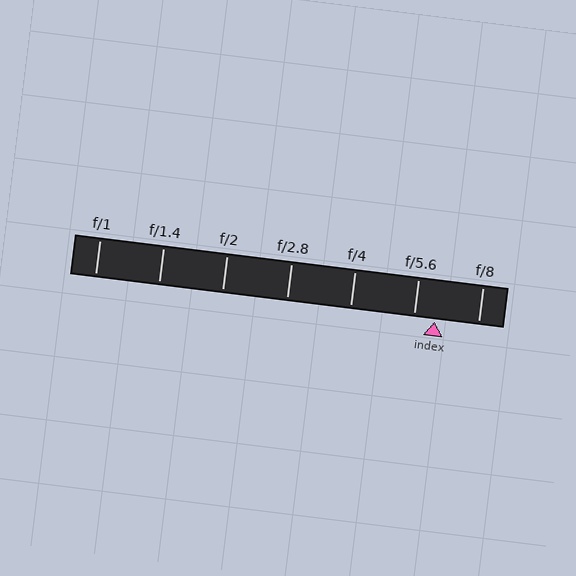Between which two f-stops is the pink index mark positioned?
The index mark is between f/5.6 and f/8.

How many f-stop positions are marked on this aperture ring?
There are 7 f-stop positions marked.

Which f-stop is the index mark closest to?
The index mark is closest to f/5.6.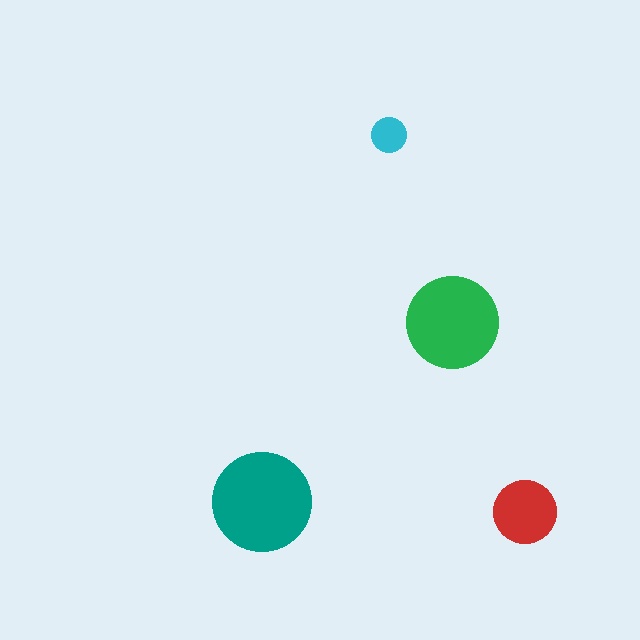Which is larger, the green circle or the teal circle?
The teal one.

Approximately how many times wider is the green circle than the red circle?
About 1.5 times wider.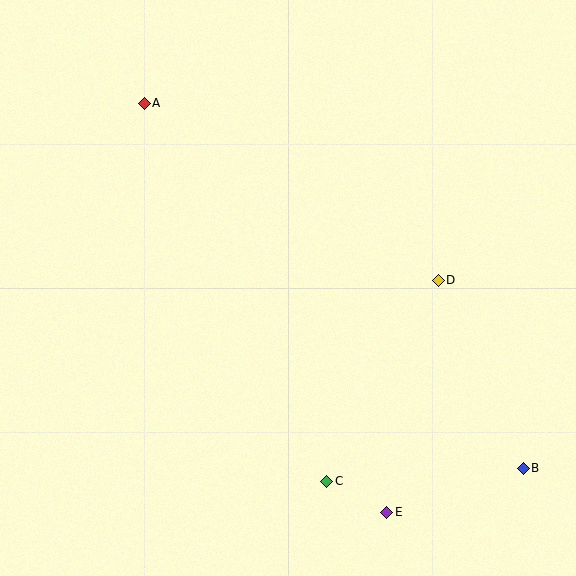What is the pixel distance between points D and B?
The distance between D and B is 206 pixels.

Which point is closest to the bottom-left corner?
Point C is closest to the bottom-left corner.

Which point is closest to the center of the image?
Point D at (438, 280) is closest to the center.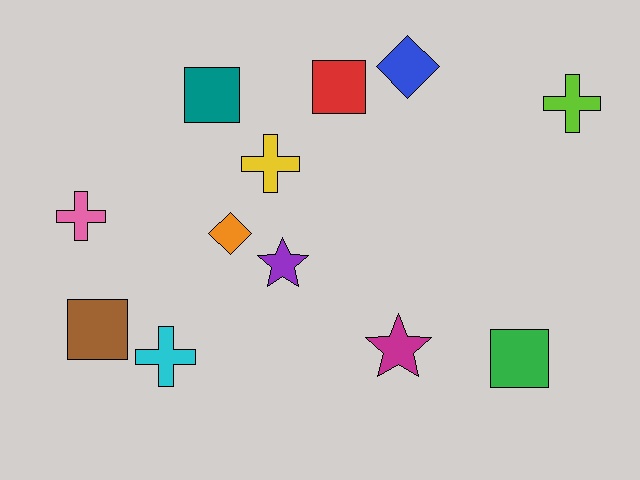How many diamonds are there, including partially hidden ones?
There are 2 diamonds.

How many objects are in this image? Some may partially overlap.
There are 12 objects.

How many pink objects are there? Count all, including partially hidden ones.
There is 1 pink object.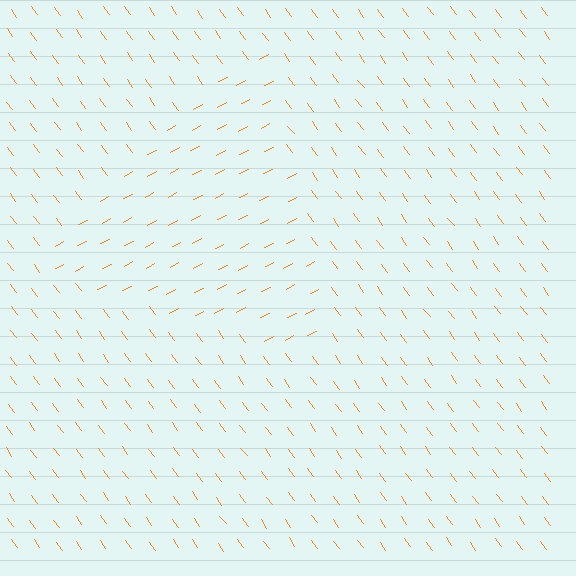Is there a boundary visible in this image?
Yes, there is a texture boundary formed by a change in line orientation.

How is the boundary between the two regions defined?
The boundary is defined purely by a change in line orientation (approximately 82 degrees difference). All lines are the same color and thickness.